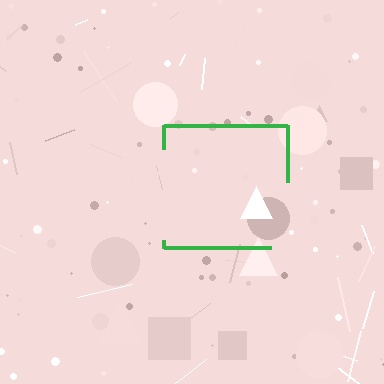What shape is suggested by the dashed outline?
The dashed outline suggests a square.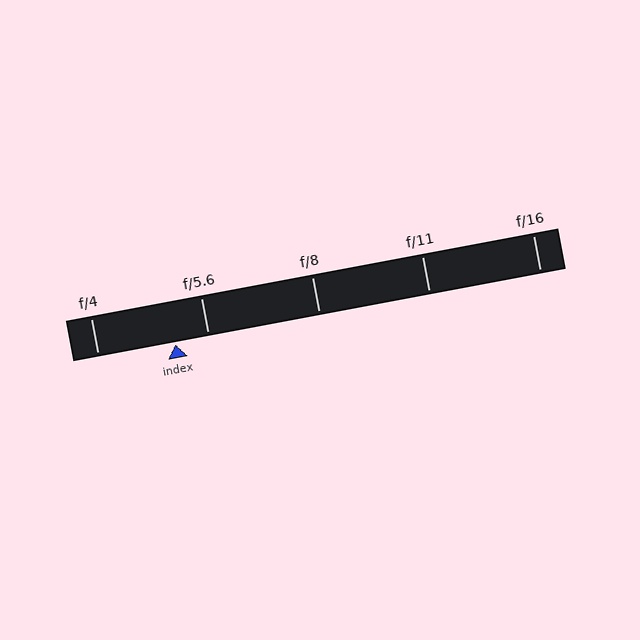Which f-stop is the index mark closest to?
The index mark is closest to f/5.6.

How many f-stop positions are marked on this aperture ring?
There are 5 f-stop positions marked.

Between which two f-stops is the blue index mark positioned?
The index mark is between f/4 and f/5.6.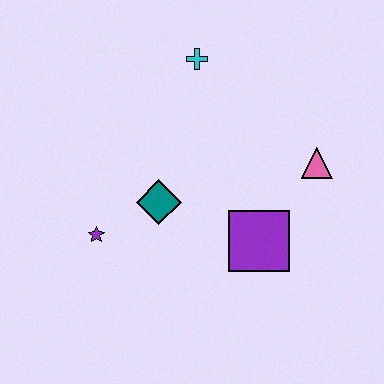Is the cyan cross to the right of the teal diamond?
Yes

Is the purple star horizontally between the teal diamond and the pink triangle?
No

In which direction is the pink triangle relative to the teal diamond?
The pink triangle is to the right of the teal diamond.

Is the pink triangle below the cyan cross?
Yes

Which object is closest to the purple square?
The pink triangle is closest to the purple square.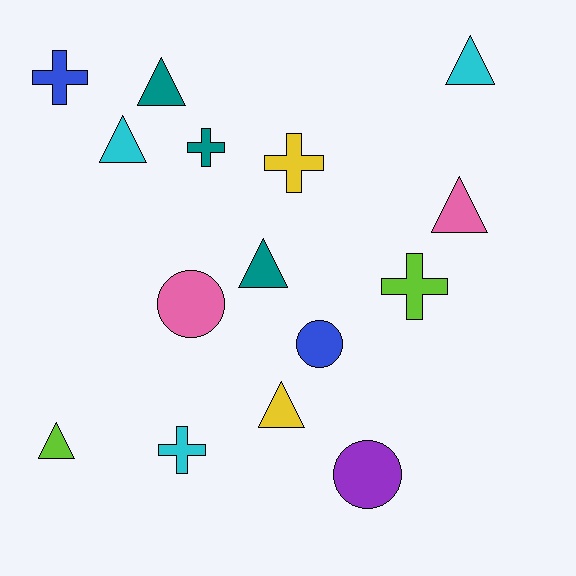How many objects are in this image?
There are 15 objects.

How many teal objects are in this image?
There are 3 teal objects.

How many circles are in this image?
There are 3 circles.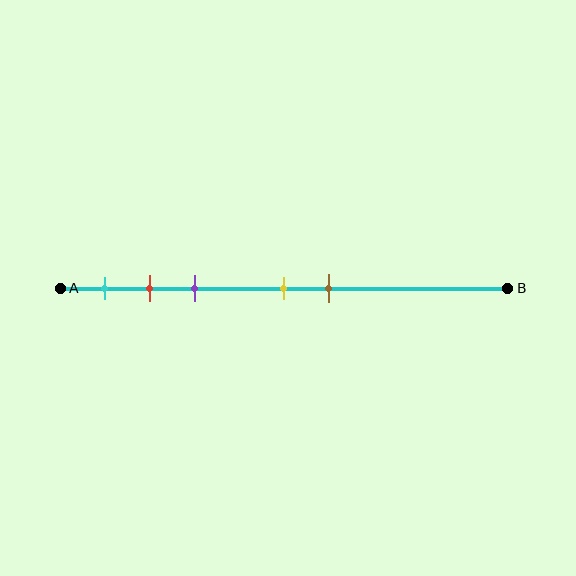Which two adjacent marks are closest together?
The red and purple marks are the closest adjacent pair.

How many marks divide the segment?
There are 5 marks dividing the segment.